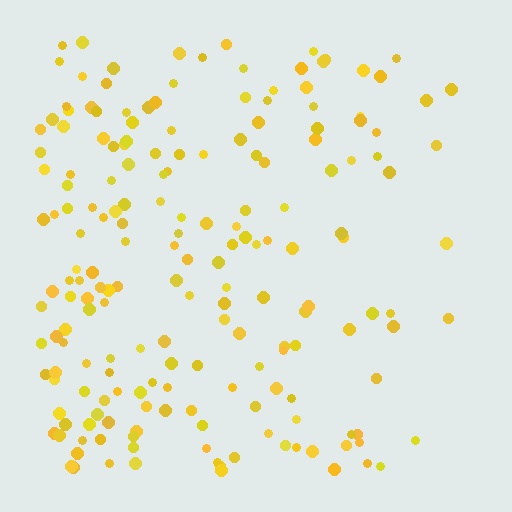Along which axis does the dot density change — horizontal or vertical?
Horizontal.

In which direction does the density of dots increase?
From right to left, with the left side densest.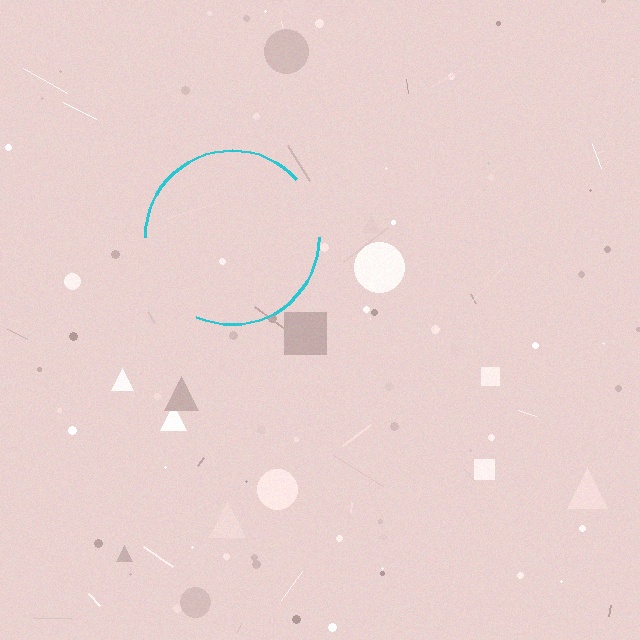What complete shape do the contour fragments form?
The contour fragments form a circle.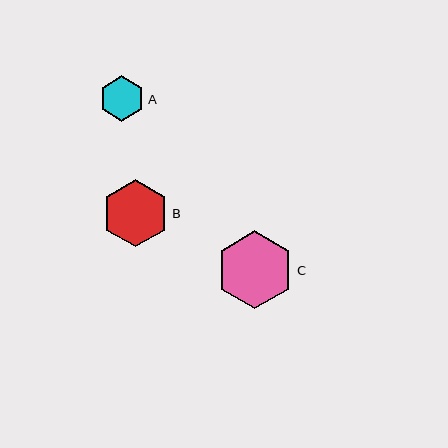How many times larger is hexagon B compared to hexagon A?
Hexagon B is approximately 1.5 times the size of hexagon A.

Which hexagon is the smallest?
Hexagon A is the smallest with a size of approximately 45 pixels.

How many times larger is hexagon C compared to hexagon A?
Hexagon C is approximately 1.7 times the size of hexagon A.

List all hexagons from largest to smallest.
From largest to smallest: C, B, A.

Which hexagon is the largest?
Hexagon C is the largest with a size of approximately 78 pixels.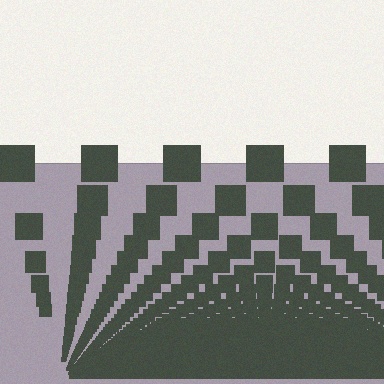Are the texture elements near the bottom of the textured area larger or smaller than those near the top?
Smaller. The gradient is inverted — elements near the bottom are smaller and denser.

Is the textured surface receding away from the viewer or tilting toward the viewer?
The surface appears to tilt toward the viewer. Texture elements get larger and sparser toward the top.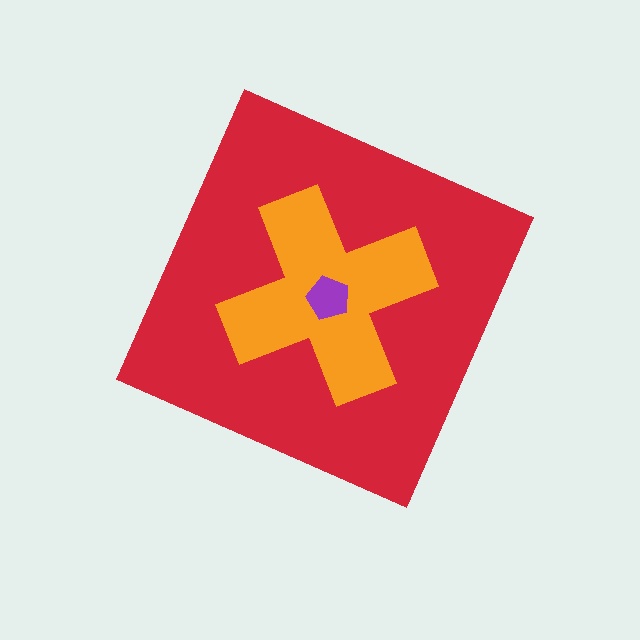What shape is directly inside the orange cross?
The purple pentagon.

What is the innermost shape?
The purple pentagon.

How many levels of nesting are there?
3.